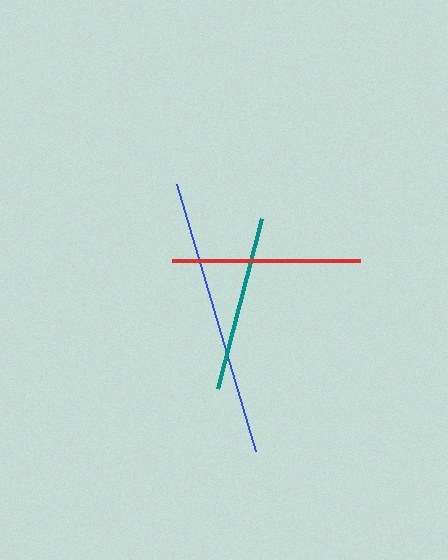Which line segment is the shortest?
The teal line is the shortest at approximately 176 pixels.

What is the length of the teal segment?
The teal segment is approximately 176 pixels long.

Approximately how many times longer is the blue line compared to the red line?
The blue line is approximately 1.5 times the length of the red line.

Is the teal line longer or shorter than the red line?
The red line is longer than the teal line.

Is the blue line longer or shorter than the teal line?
The blue line is longer than the teal line.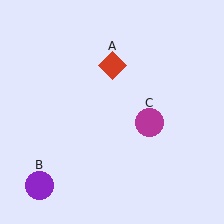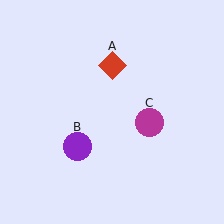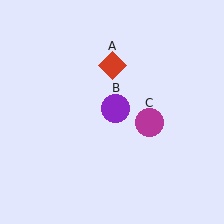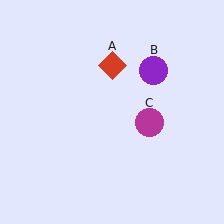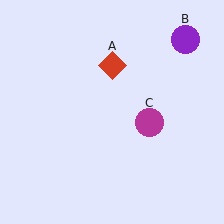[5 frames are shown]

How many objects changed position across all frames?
1 object changed position: purple circle (object B).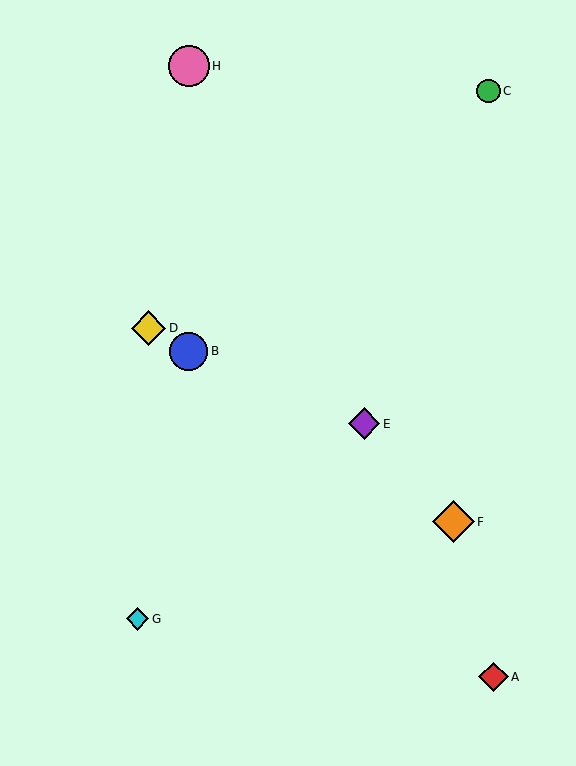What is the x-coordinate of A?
Object A is at x≈494.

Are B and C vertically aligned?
No, B is at x≈189 and C is at x≈488.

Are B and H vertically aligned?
Yes, both are at x≈189.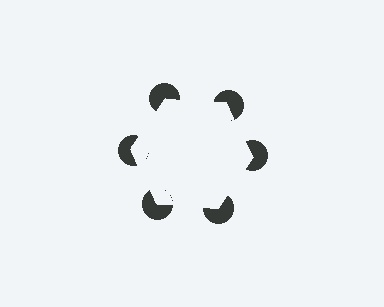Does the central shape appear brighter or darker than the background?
It typically appears slightly brighter than the background, even though no actual brightness change is drawn.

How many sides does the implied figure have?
6 sides.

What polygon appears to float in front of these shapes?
An illusory hexagon — its edges are inferred from the aligned wedge cuts in the pac-man discs, not physically drawn.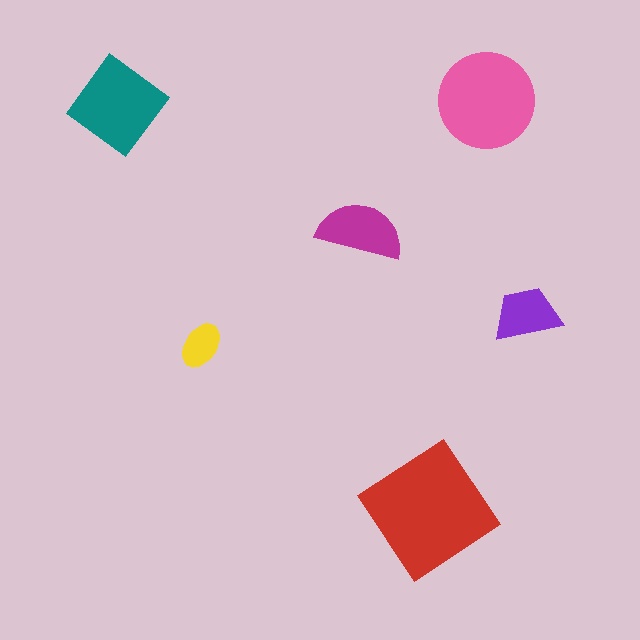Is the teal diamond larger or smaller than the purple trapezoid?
Larger.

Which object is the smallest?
The yellow ellipse.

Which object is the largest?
The red diamond.